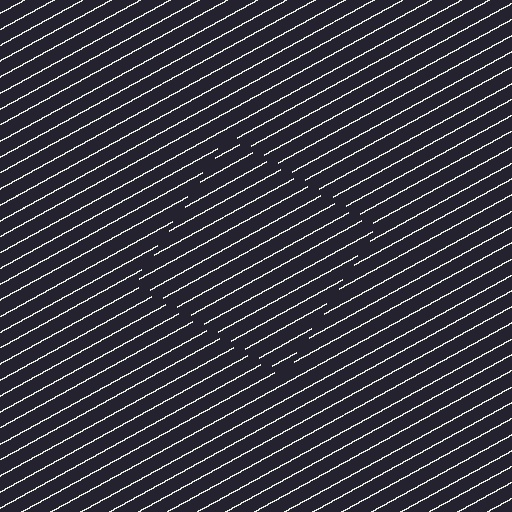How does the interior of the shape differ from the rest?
The interior of the shape contains the same grating, shifted by half a period — the contour is defined by the phase discontinuity where line-ends from the inner and outer gratings abut.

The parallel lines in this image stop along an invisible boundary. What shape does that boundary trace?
An illusory square. The interior of the shape contains the same grating, shifted by half a period — the contour is defined by the phase discontinuity where line-ends from the inner and outer gratings abut.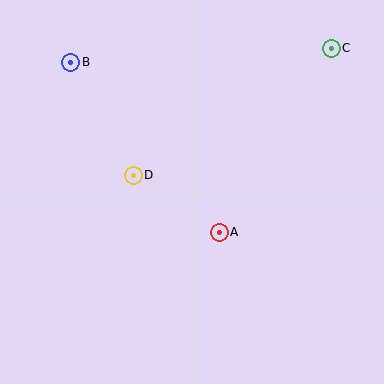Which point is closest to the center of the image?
Point A at (219, 232) is closest to the center.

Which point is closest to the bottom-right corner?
Point A is closest to the bottom-right corner.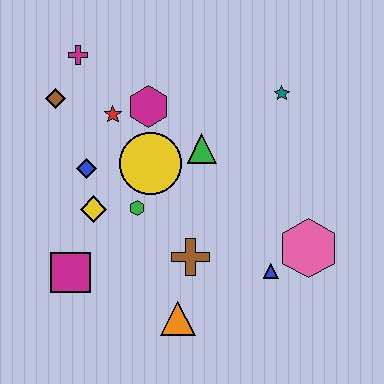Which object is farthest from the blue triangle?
The magenta cross is farthest from the blue triangle.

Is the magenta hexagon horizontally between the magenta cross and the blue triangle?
Yes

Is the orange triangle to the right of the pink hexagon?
No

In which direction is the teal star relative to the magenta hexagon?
The teal star is to the right of the magenta hexagon.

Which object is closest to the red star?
The magenta hexagon is closest to the red star.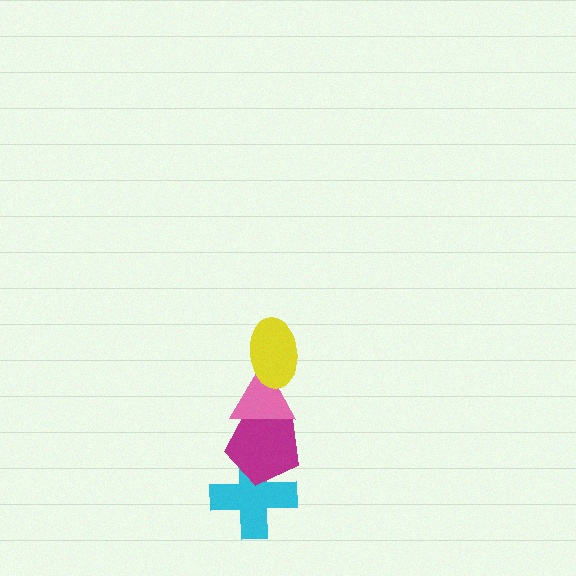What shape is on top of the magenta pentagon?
The pink triangle is on top of the magenta pentagon.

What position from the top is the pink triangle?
The pink triangle is 2nd from the top.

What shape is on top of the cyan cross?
The magenta pentagon is on top of the cyan cross.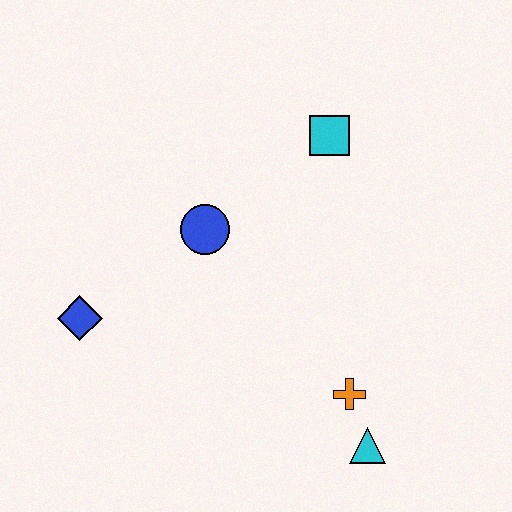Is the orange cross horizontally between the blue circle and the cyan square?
No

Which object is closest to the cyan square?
The blue circle is closest to the cyan square.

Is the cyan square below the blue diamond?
No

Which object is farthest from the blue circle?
The cyan triangle is farthest from the blue circle.